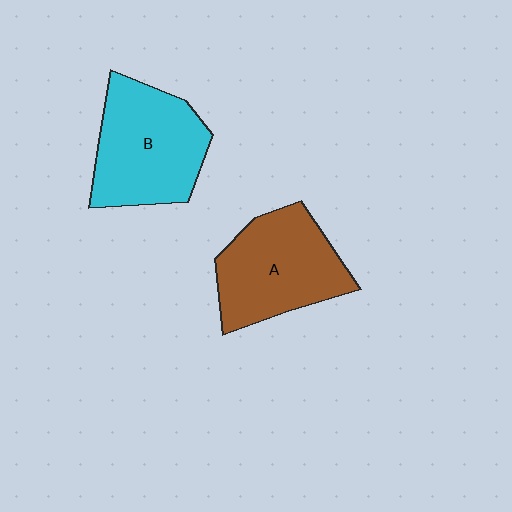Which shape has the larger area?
Shape B (cyan).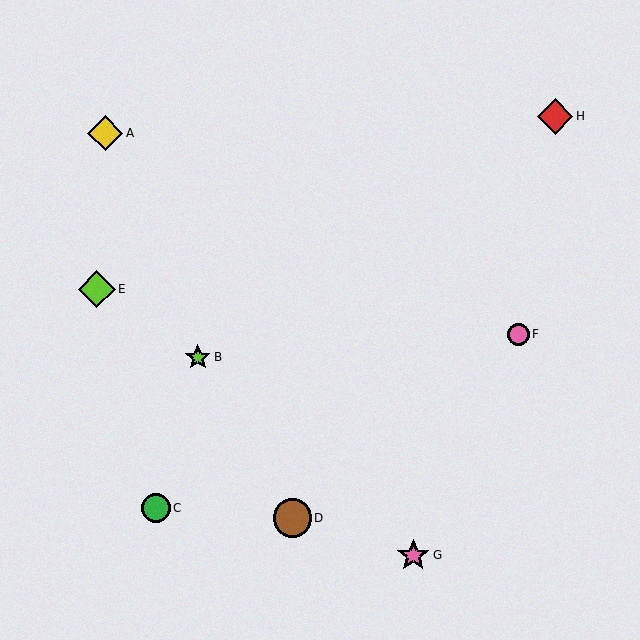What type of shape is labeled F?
Shape F is a pink circle.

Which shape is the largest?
The brown circle (labeled D) is the largest.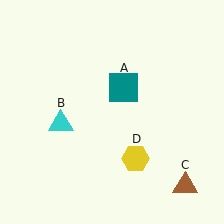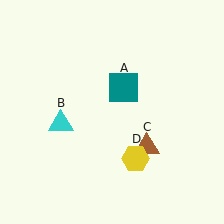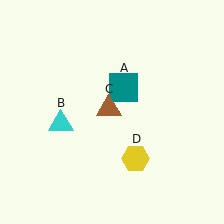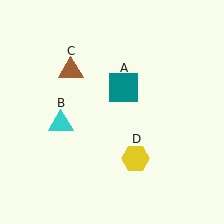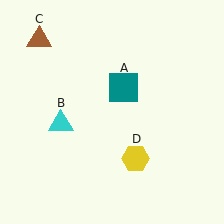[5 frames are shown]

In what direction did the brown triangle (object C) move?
The brown triangle (object C) moved up and to the left.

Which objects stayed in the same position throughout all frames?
Teal square (object A) and cyan triangle (object B) and yellow hexagon (object D) remained stationary.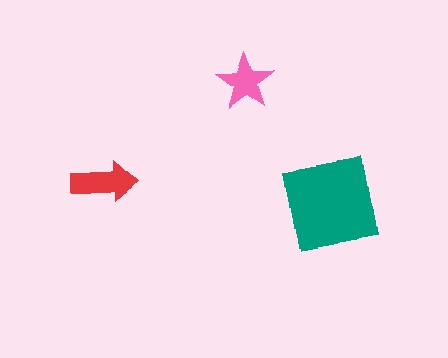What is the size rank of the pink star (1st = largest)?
3rd.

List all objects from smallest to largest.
The pink star, the red arrow, the teal square.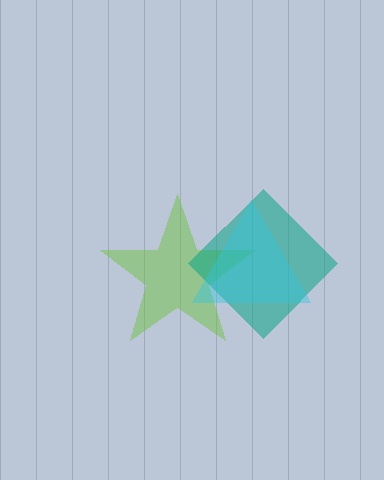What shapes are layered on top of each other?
The layered shapes are: a lime star, a teal diamond, a cyan triangle.